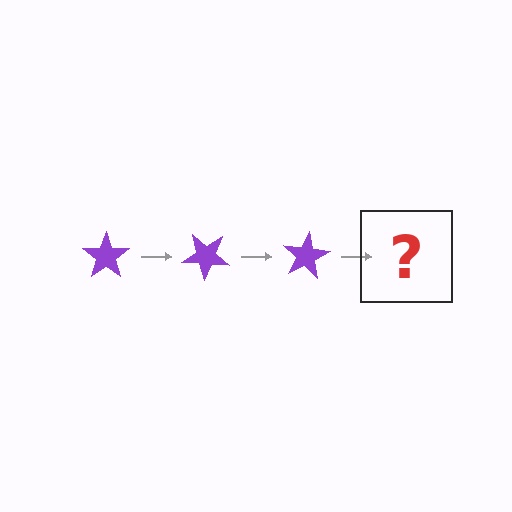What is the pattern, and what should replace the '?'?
The pattern is that the star rotates 40 degrees each step. The '?' should be a purple star rotated 120 degrees.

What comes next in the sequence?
The next element should be a purple star rotated 120 degrees.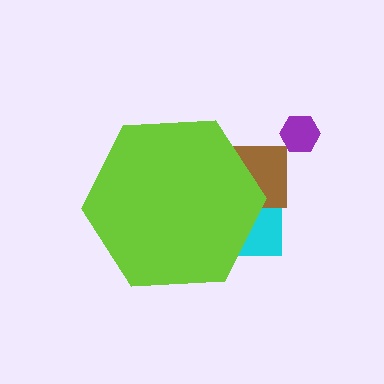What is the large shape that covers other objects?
A lime hexagon.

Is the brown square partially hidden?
Yes, the brown square is partially hidden behind the lime hexagon.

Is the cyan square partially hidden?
Yes, the cyan square is partially hidden behind the lime hexagon.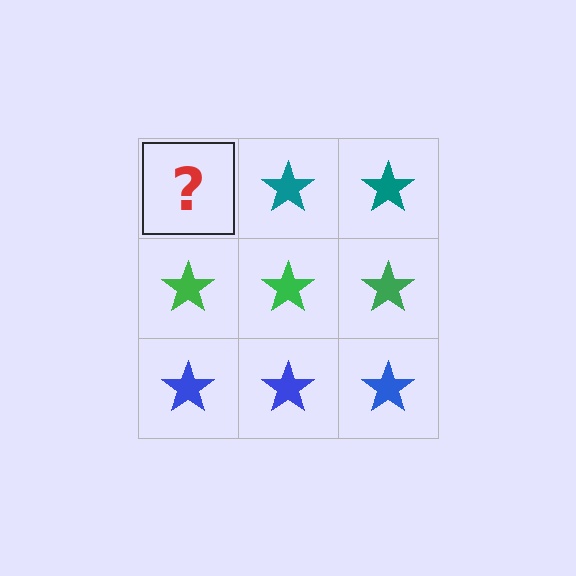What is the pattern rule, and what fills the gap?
The rule is that each row has a consistent color. The gap should be filled with a teal star.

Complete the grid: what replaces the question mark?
The question mark should be replaced with a teal star.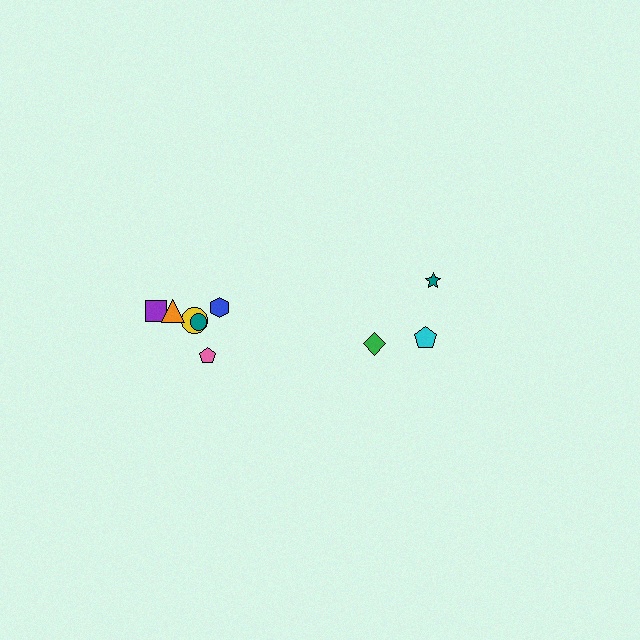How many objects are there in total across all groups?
There are 9 objects.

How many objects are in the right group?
There are 3 objects.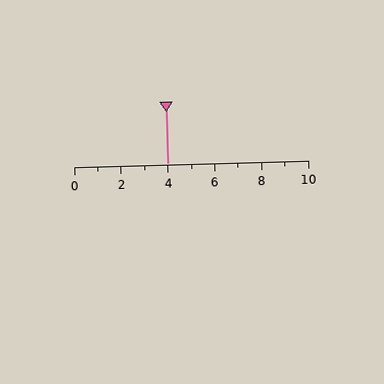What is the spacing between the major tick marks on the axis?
The major ticks are spaced 2 apart.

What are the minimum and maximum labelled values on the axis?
The axis runs from 0 to 10.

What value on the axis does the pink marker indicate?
The marker indicates approximately 4.